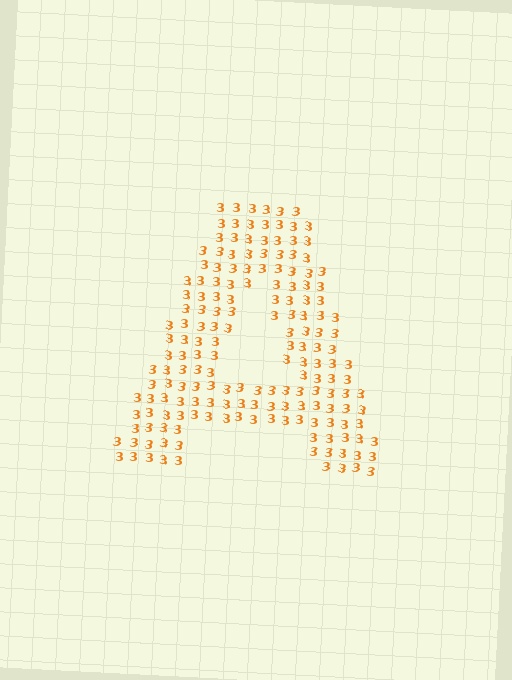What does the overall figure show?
The overall figure shows the letter A.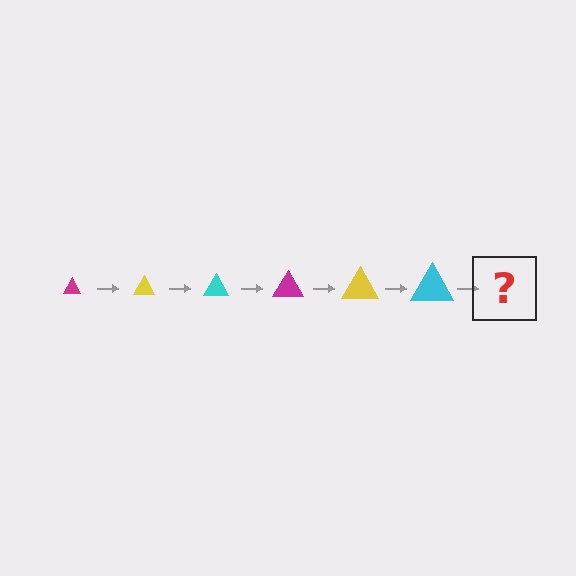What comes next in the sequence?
The next element should be a magenta triangle, larger than the previous one.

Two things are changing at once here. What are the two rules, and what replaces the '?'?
The two rules are that the triangle grows larger each step and the color cycles through magenta, yellow, and cyan. The '?' should be a magenta triangle, larger than the previous one.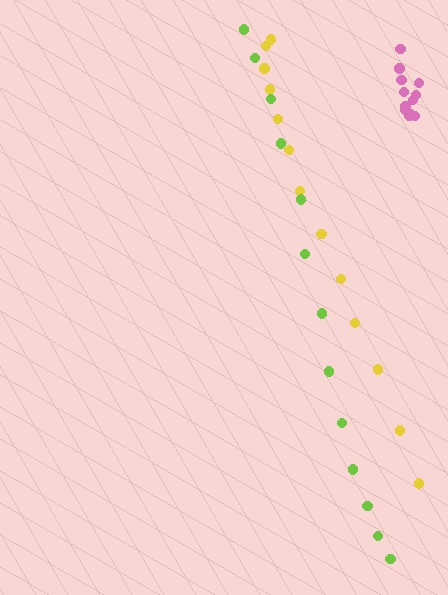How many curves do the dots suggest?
There are 3 distinct paths.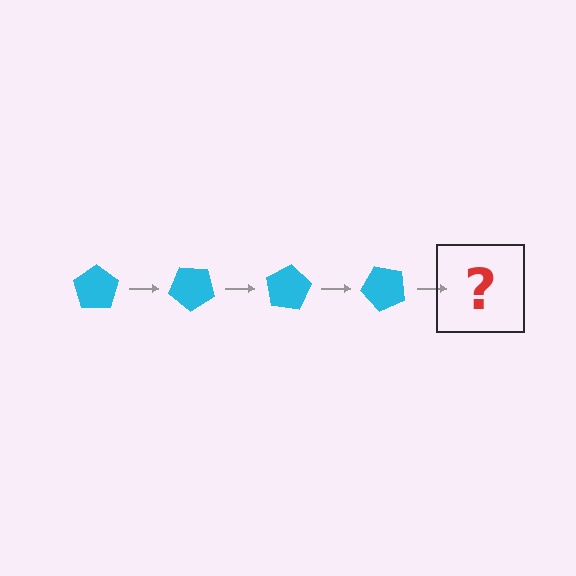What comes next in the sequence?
The next element should be a cyan pentagon rotated 160 degrees.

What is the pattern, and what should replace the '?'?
The pattern is that the pentagon rotates 40 degrees each step. The '?' should be a cyan pentagon rotated 160 degrees.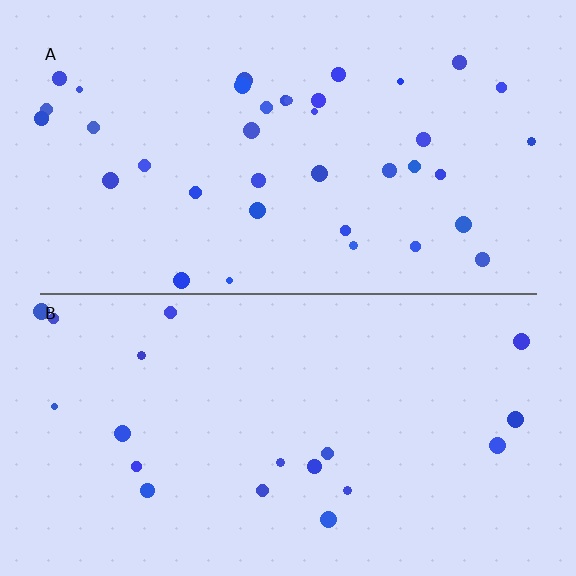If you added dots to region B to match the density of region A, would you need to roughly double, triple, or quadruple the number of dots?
Approximately double.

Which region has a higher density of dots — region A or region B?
A (the top).